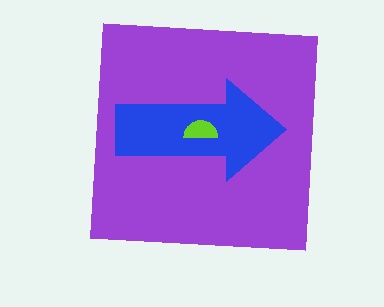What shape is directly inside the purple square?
The blue arrow.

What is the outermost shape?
The purple square.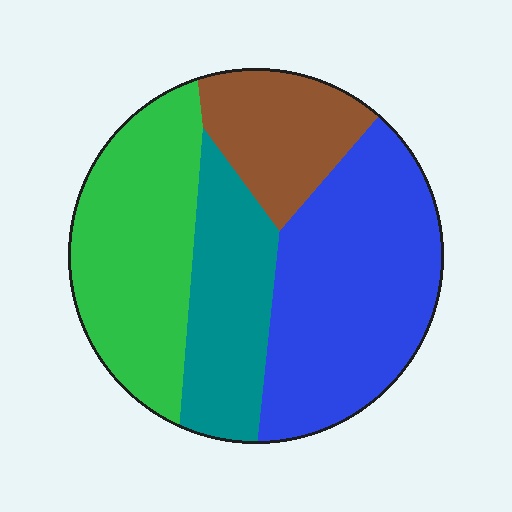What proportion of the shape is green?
Green takes up about one quarter (1/4) of the shape.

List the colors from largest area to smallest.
From largest to smallest: blue, green, teal, brown.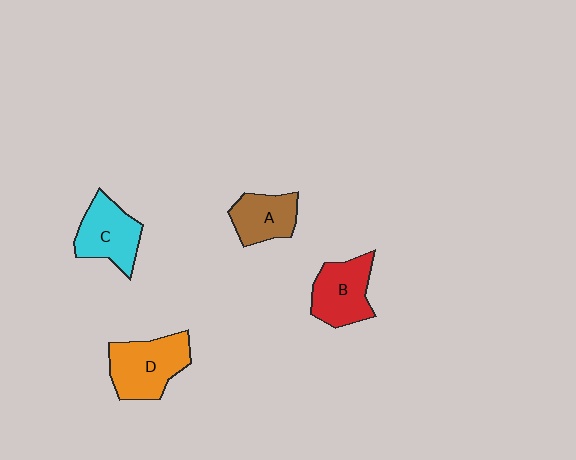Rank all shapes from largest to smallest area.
From largest to smallest: D (orange), B (red), C (cyan), A (brown).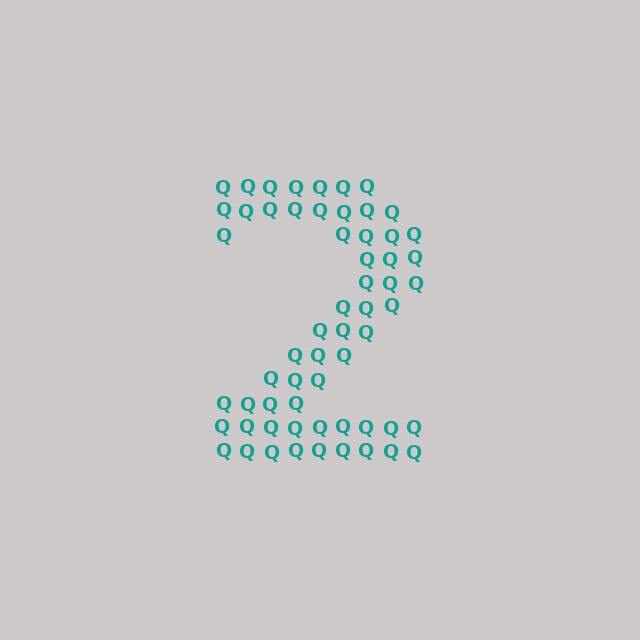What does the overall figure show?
The overall figure shows the digit 2.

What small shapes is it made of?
It is made of small letter Q's.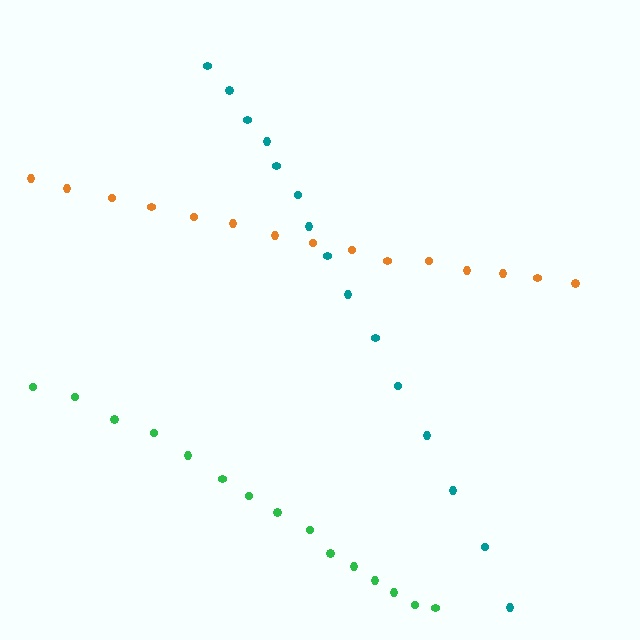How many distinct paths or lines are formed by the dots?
There are 3 distinct paths.